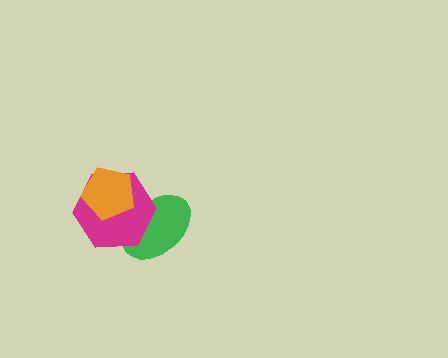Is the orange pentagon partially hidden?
No, no other shape covers it.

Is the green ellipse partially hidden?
Yes, it is partially covered by another shape.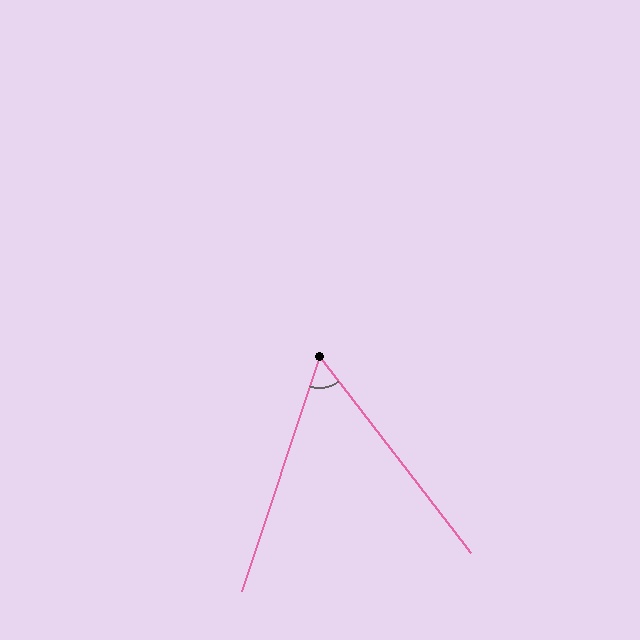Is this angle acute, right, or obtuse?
It is acute.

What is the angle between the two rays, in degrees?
Approximately 56 degrees.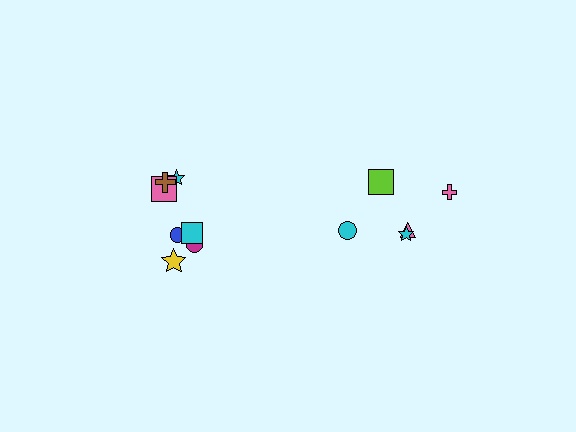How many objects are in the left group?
There are 7 objects.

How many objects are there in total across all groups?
There are 12 objects.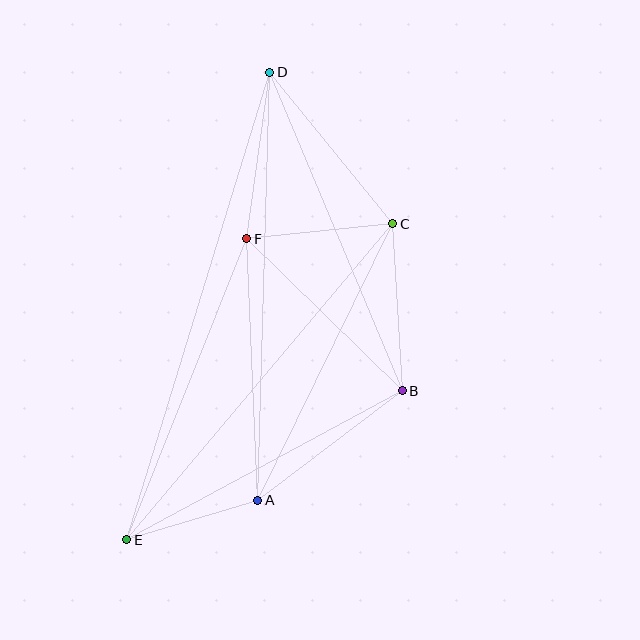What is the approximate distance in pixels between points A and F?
The distance between A and F is approximately 262 pixels.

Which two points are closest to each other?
Points A and E are closest to each other.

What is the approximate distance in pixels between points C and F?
The distance between C and F is approximately 147 pixels.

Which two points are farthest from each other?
Points D and E are farthest from each other.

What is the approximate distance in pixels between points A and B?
The distance between A and B is approximately 181 pixels.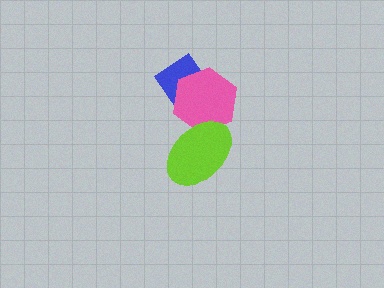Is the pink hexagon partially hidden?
Yes, it is partially covered by another shape.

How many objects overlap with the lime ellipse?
1 object overlaps with the lime ellipse.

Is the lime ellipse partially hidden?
No, no other shape covers it.